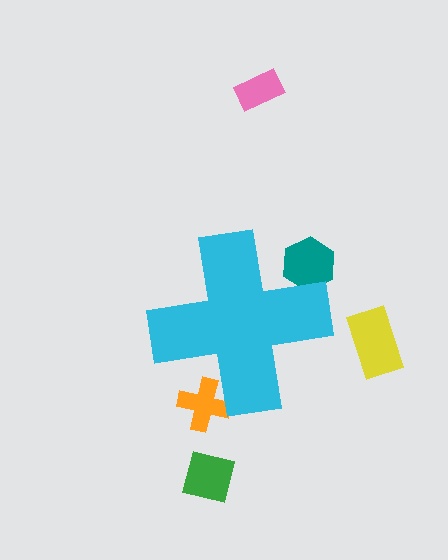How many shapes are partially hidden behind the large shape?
2 shapes are partially hidden.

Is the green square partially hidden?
No, the green square is fully visible.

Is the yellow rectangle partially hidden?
No, the yellow rectangle is fully visible.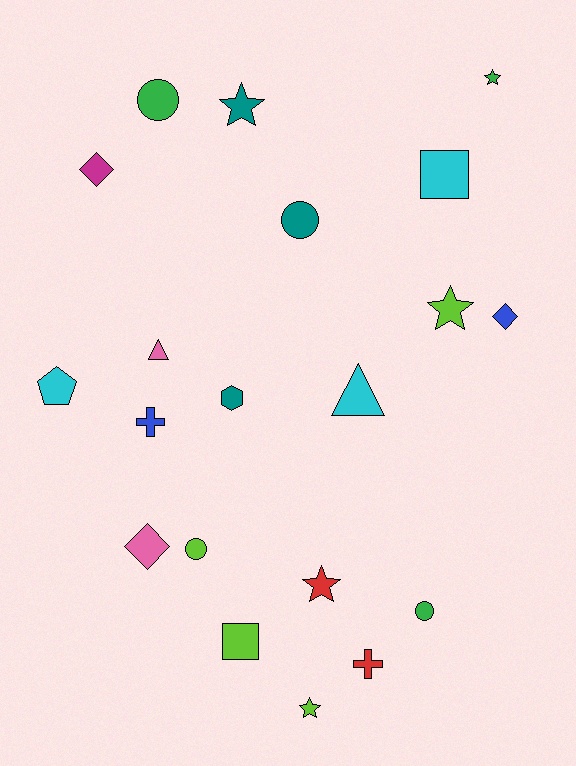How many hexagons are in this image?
There is 1 hexagon.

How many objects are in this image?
There are 20 objects.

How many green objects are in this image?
There are 3 green objects.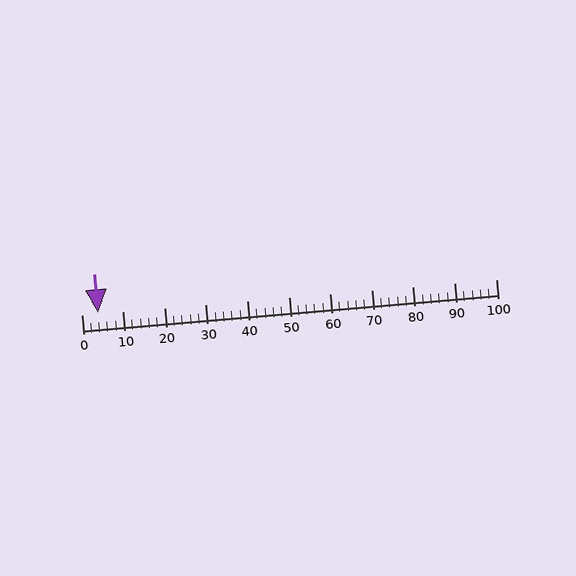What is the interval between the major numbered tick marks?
The major tick marks are spaced 10 units apart.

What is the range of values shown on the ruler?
The ruler shows values from 0 to 100.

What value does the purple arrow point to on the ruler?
The purple arrow points to approximately 4.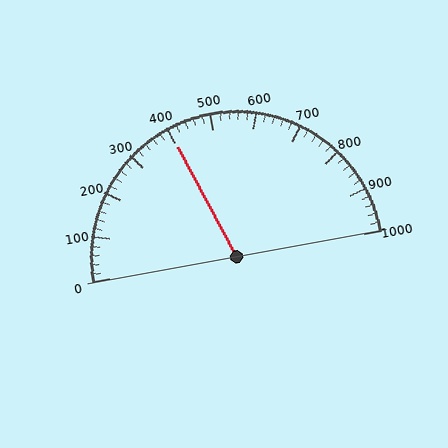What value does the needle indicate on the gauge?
The needle indicates approximately 400.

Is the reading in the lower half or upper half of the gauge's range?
The reading is in the lower half of the range (0 to 1000).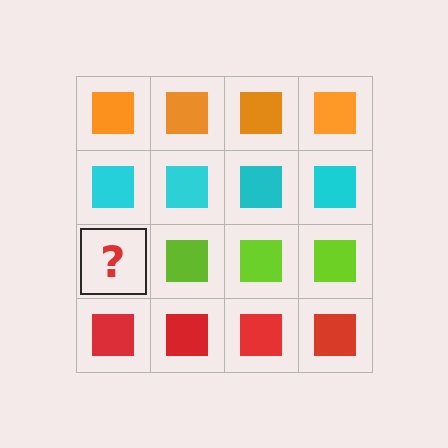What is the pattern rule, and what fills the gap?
The rule is that each row has a consistent color. The gap should be filled with a lime square.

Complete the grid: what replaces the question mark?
The question mark should be replaced with a lime square.